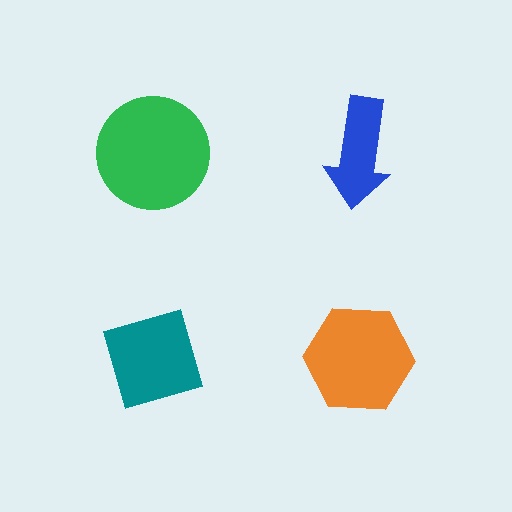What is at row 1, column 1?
A green circle.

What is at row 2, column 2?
An orange hexagon.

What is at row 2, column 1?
A teal diamond.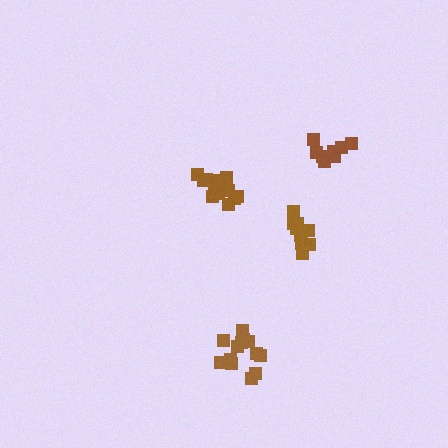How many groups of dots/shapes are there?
There are 4 groups.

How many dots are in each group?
Group 1: 9 dots, Group 2: 9 dots, Group 3: 13 dots, Group 4: 13 dots (44 total).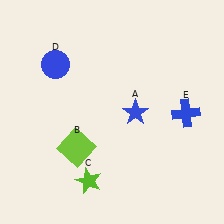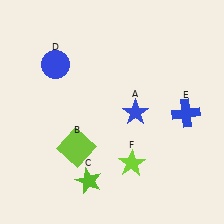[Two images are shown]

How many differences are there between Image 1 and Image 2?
There is 1 difference between the two images.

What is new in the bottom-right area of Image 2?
A lime star (F) was added in the bottom-right area of Image 2.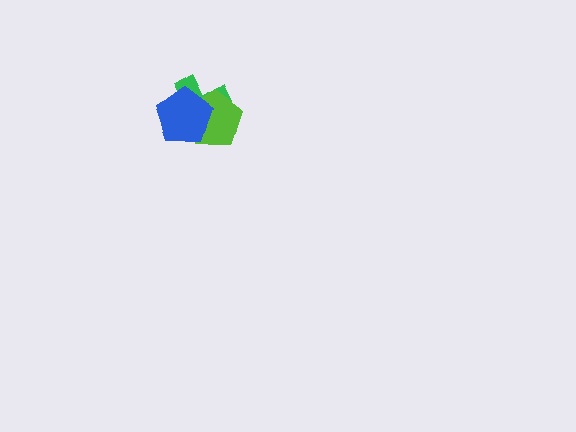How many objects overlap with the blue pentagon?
2 objects overlap with the blue pentagon.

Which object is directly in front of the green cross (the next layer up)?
The lime pentagon is directly in front of the green cross.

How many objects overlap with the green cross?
2 objects overlap with the green cross.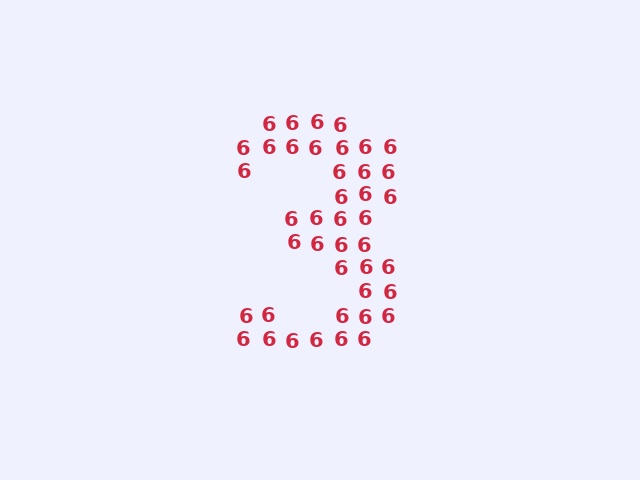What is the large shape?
The large shape is the digit 3.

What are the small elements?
The small elements are digit 6's.